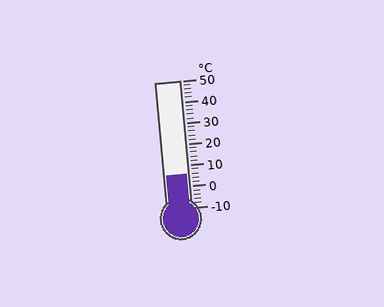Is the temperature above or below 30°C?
The temperature is below 30°C.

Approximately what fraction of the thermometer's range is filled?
The thermometer is filled to approximately 25% of its range.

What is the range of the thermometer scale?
The thermometer scale ranges from -10°C to 50°C.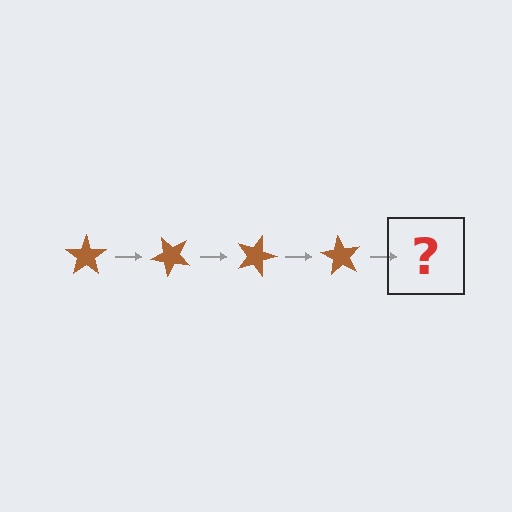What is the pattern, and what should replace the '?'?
The pattern is that the star rotates 45 degrees each step. The '?' should be a brown star rotated 180 degrees.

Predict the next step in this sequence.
The next step is a brown star rotated 180 degrees.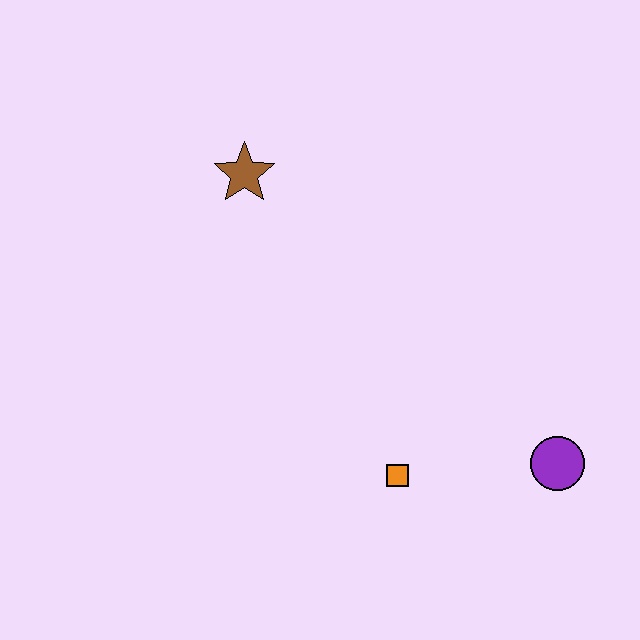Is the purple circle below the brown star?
Yes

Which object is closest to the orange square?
The purple circle is closest to the orange square.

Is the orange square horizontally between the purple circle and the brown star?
Yes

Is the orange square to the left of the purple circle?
Yes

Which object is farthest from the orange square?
The brown star is farthest from the orange square.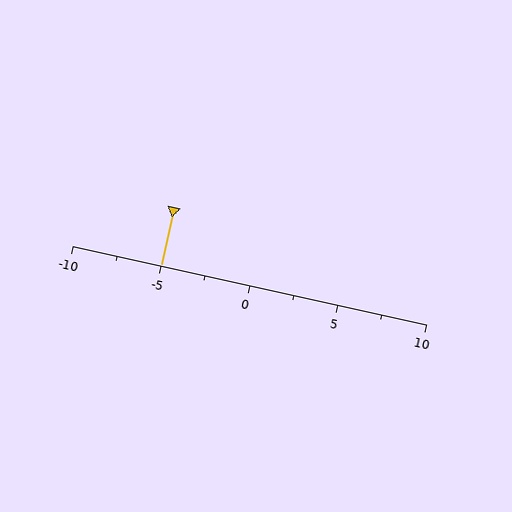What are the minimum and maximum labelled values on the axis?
The axis runs from -10 to 10.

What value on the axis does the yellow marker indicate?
The marker indicates approximately -5.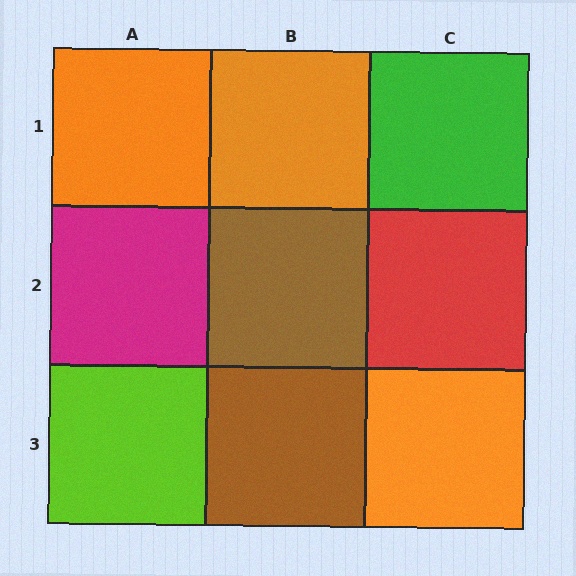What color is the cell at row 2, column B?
Brown.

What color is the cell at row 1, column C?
Green.